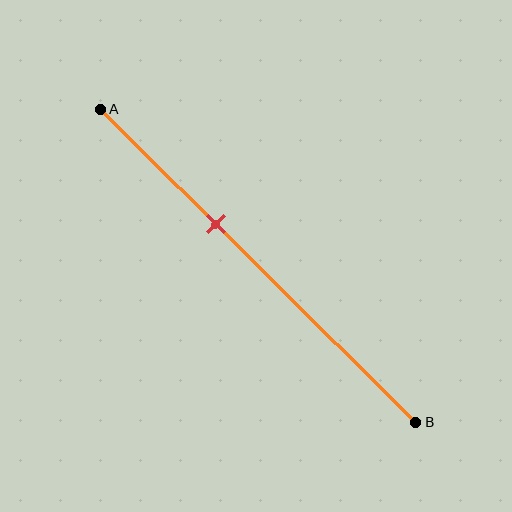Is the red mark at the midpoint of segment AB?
No, the mark is at about 35% from A, not at the 50% midpoint.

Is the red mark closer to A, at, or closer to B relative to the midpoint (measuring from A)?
The red mark is closer to point A than the midpoint of segment AB.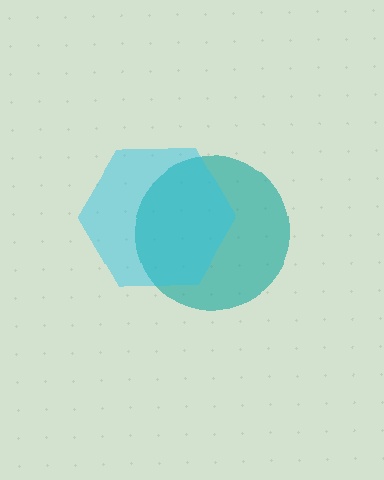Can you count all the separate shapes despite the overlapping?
Yes, there are 2 separate shapes.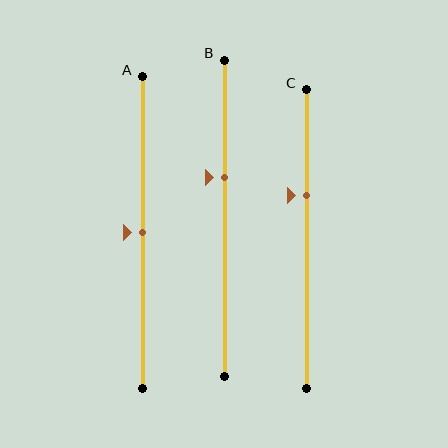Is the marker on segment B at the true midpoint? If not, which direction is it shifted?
No, the marker on segment B is shifted upward by about 13% of the segment length.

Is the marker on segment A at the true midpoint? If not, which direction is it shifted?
Yes, the marker on segment A is at the true midpoint.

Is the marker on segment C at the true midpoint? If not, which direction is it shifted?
No, the marker on segment C is shifted upward by about 15% of the segment length.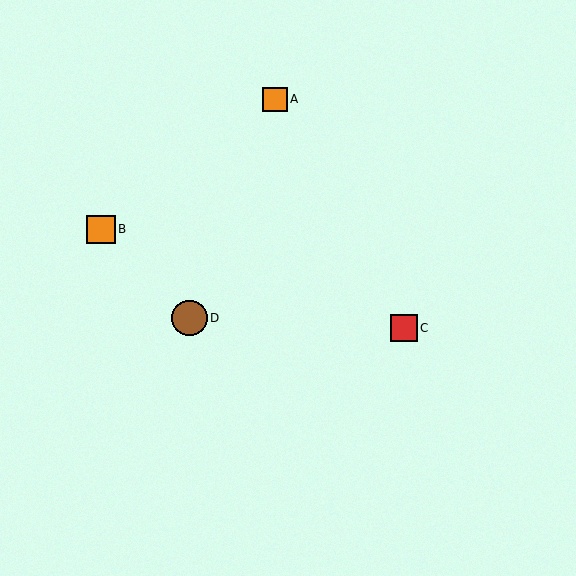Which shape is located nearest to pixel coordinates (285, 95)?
The orange square (labeled A) at (275, 99) is nearest to that location.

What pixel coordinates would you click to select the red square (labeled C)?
Click at (404, 328) to select the red square C.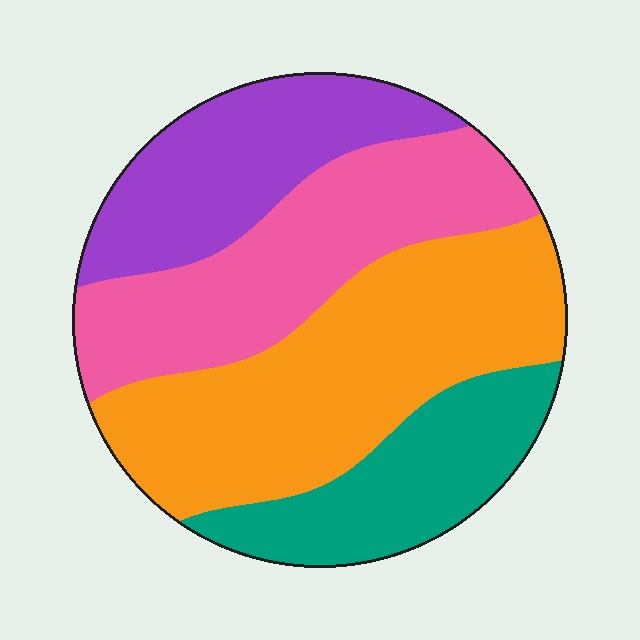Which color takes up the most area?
Orange, at roughly 35%.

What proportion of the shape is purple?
Purple covers around 20% of the shape.